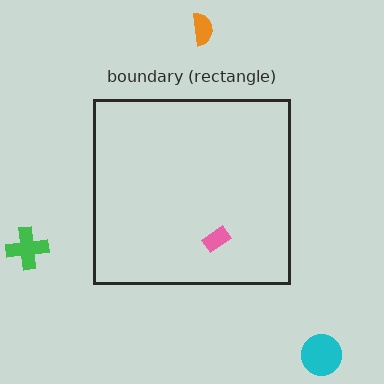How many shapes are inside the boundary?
1 inside, 3 outside.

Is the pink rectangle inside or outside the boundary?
Inside.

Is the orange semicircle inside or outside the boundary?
Outside.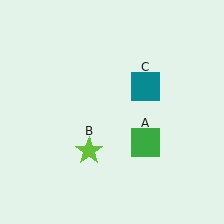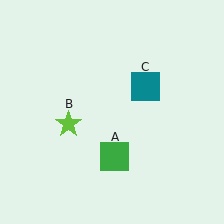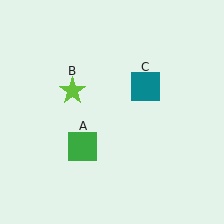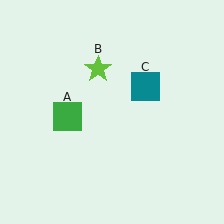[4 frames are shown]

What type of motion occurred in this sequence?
The green square (object A), lime star (object B) rotated clockwise around the center of the scene.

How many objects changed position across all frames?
2 objects changed position: green square (object A), lime star (object B).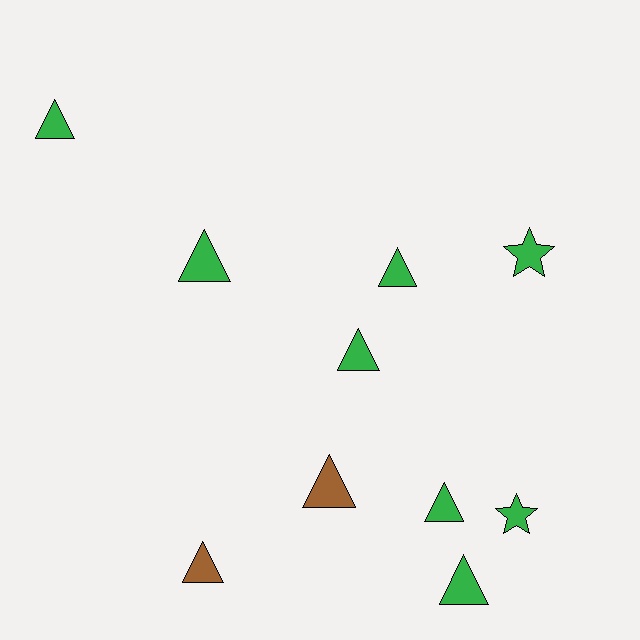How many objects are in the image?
There are 10 objects.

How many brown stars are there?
There are no brown stars.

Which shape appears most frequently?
Triangle, with 8 objects.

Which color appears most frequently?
Green, with 8 objects.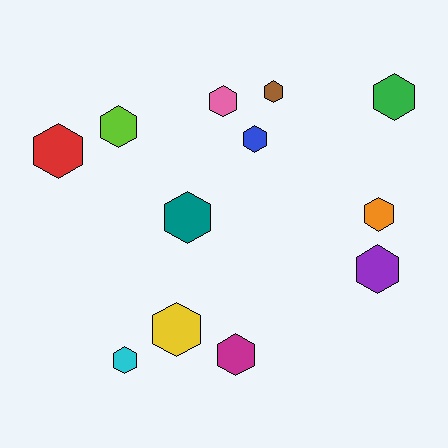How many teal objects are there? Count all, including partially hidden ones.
There is 1 teal object.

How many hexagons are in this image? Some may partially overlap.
There are 12 hexagons.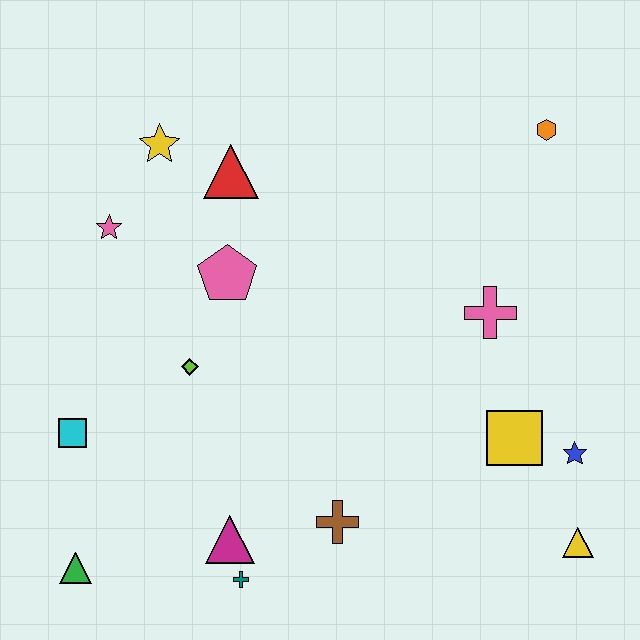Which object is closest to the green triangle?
The cyan square is closest to the green triangle.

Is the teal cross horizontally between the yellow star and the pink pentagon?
No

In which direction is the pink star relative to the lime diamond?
The pink star is above the lime diamond.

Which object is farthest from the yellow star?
The yellow triangle is farthest from the yellow star.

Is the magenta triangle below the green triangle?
No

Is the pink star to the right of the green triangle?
Yes